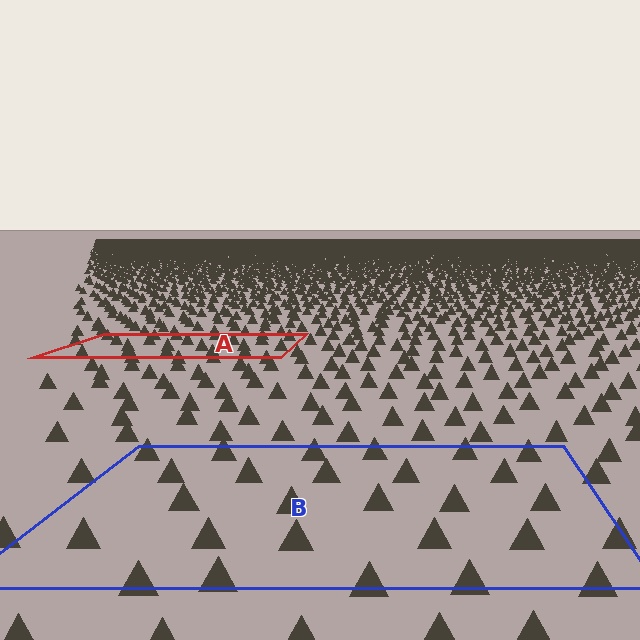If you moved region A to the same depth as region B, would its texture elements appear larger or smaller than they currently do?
They would appear larger. At a closer depth, the same texture elements are projected at a bigger on-screen size.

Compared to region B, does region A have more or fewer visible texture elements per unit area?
Region A has more texture elements per unit area — they are packed more densely because it is farther away.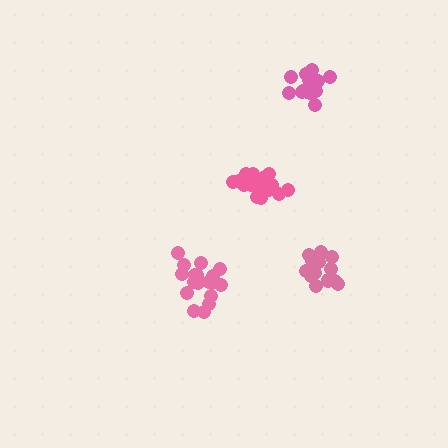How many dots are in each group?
Group 1: 14 dots, Group 2: 19 dots, Group 3: 19 dots, Group 4: 19 dots (71 total).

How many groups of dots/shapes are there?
There are 4 groups.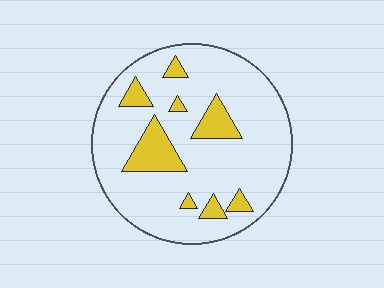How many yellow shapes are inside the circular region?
8.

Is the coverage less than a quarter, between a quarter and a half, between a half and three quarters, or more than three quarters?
Less than a quarter.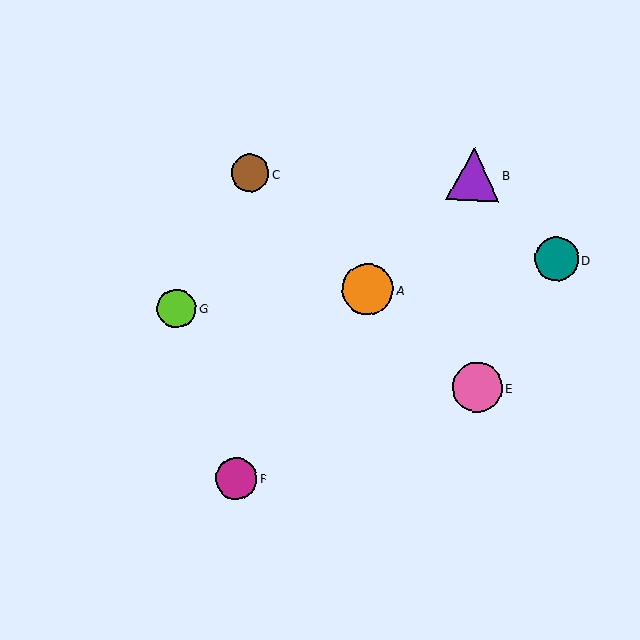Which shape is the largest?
The purple triangle (labeled B) is the largest.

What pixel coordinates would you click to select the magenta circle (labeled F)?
Click at (236, 479) to select the magenta circle F.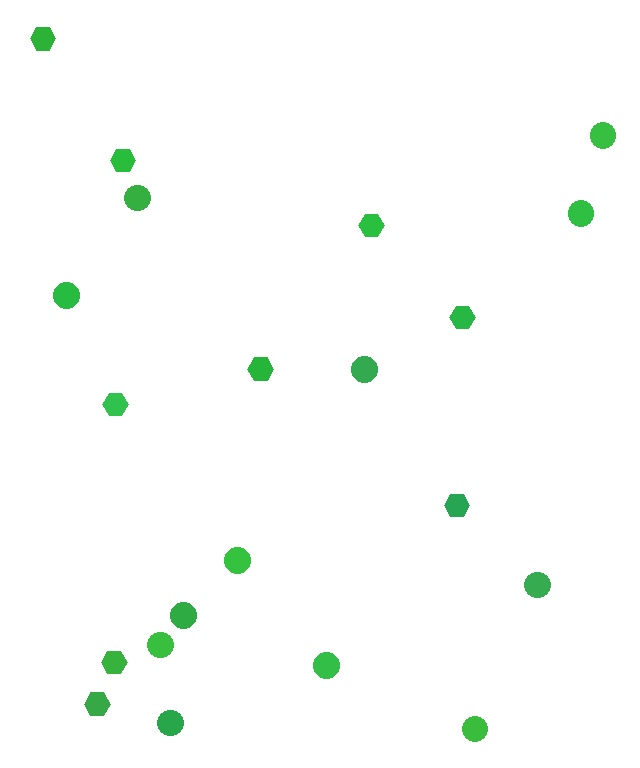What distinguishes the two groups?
There are 2 groups: one group of circles (12) and one group of hexagons (9).